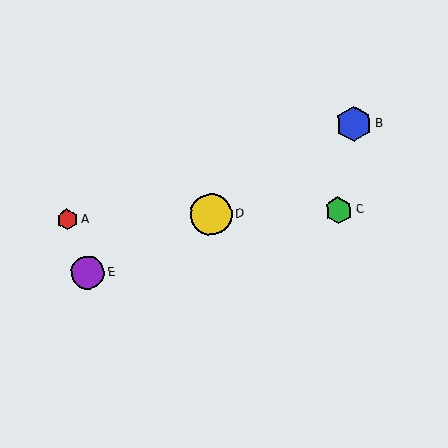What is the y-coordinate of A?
Object A is at y≈220.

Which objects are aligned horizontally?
Objects A, C, D are aligned horizontally.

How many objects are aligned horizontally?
3 objects (A, C, D) are aligned horizontally.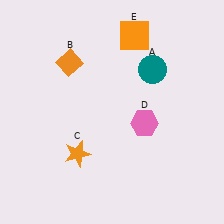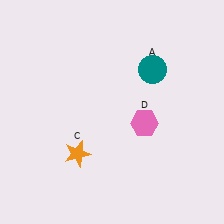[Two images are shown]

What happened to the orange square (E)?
The orange square (E) was removed in Image 2. It was in the top-right area of Image 1.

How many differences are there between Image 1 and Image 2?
There are 2 differences between the two images.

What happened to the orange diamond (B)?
The orange diamond (B) was removed in Image 2. It was in the top-left area of Image 1.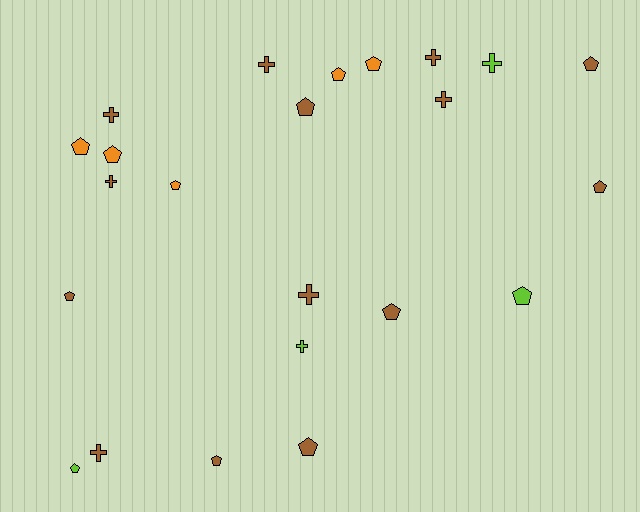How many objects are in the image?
There are 23 objects.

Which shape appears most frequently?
Pentagon, with 14 objects.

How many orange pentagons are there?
There are 5 orange pentagons.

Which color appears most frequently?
Brown, with 14 objects.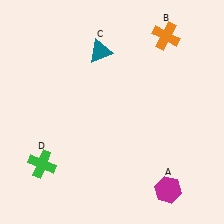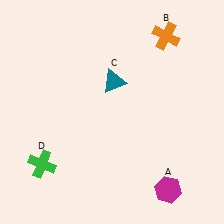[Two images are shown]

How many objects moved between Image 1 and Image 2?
1 object moved between the two images.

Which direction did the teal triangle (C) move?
The teal triangle (C) moved down.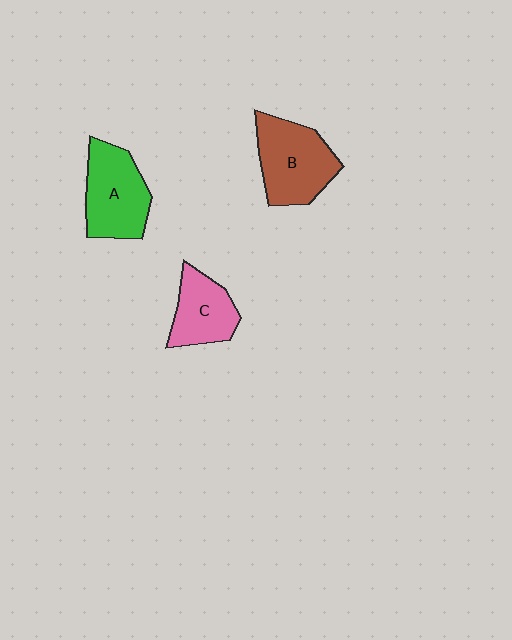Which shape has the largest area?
Shape B (brown).